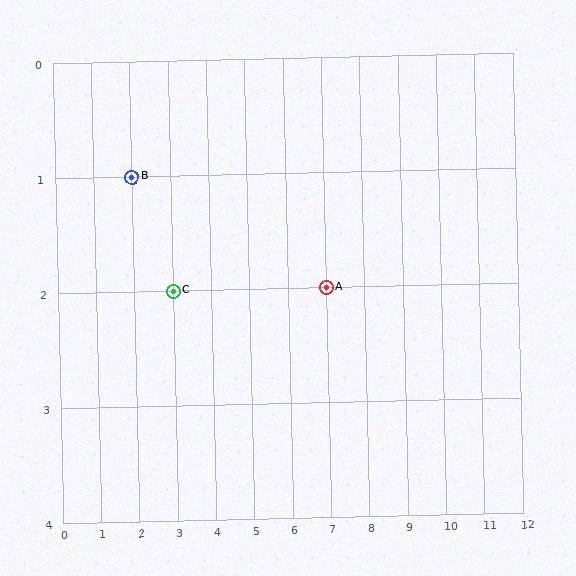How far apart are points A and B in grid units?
Points A and B are 5 columns and 1 row apart (about 5.1 grid units diagonally).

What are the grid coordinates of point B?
Point B is at grid coordinates (2, 1).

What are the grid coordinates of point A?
Point A is at grid coordinates (7, 2).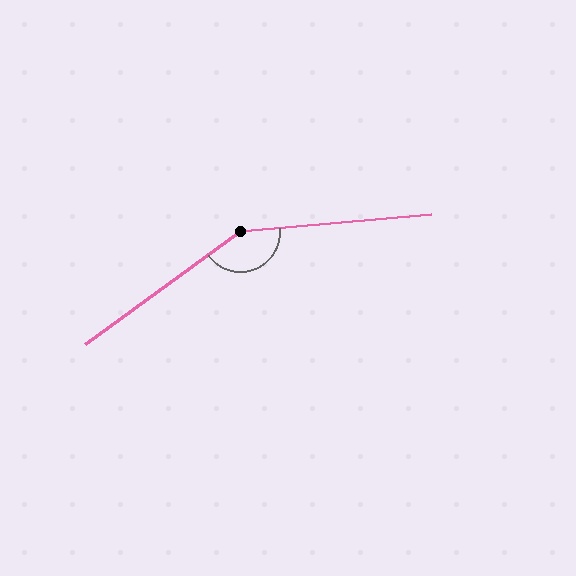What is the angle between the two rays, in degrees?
Approximately 149 degrees.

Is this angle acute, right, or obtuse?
It is obtuse.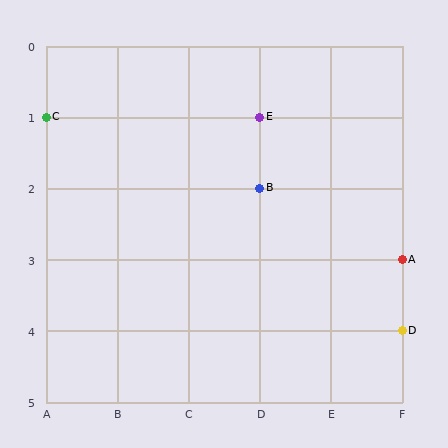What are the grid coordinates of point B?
Point B is at grid coordinates (D, 2).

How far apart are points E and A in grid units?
Points E and A are 2 columns and 2 rows apart (about 2.8 grid units diagonally).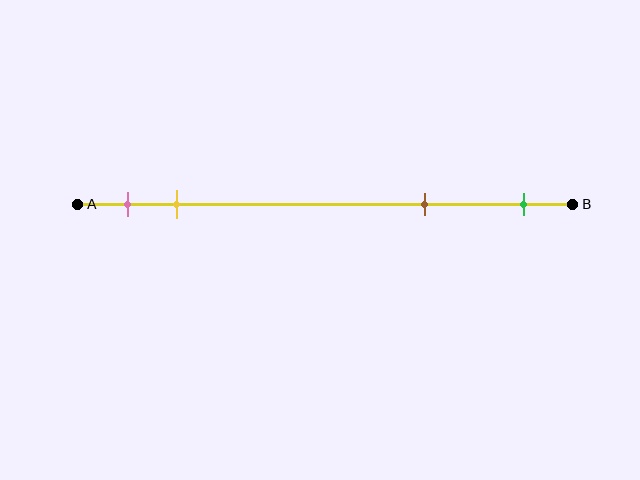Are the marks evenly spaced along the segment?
No, the marks are not evenly spaced.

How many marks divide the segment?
There are 4 marks dividing the segment.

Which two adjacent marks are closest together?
The pink and yellow marks are the closest adjacent pair.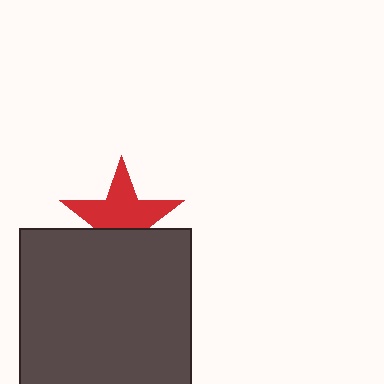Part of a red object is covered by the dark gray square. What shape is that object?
It is a star.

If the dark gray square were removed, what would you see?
You would see the complete red star.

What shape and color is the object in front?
The object in front is a dark gray square.